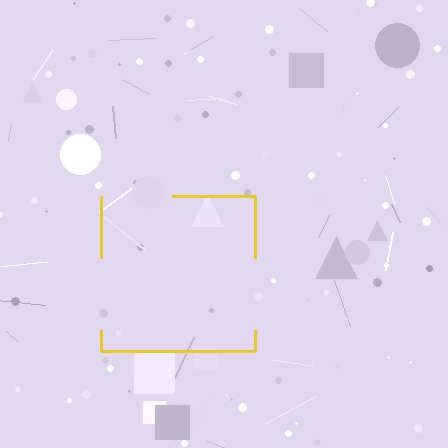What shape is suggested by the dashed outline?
The dashed outline suggests a square.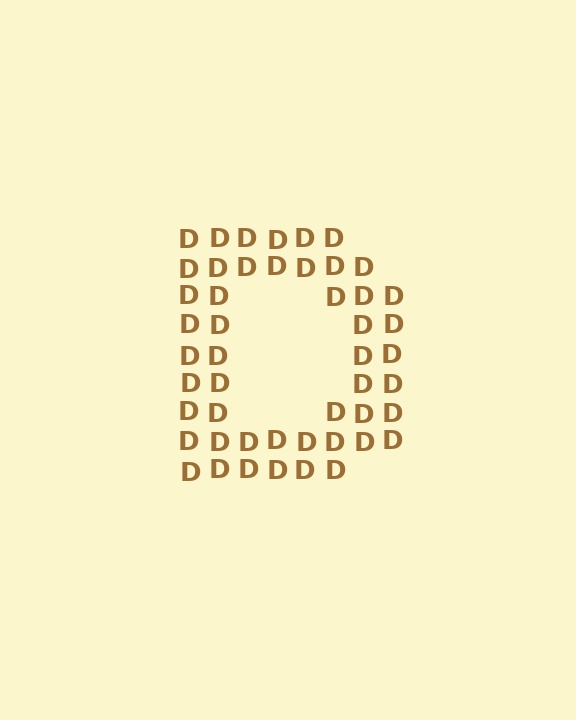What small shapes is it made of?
It is made of small letter D's.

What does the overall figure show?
The overall figure shows the letter D.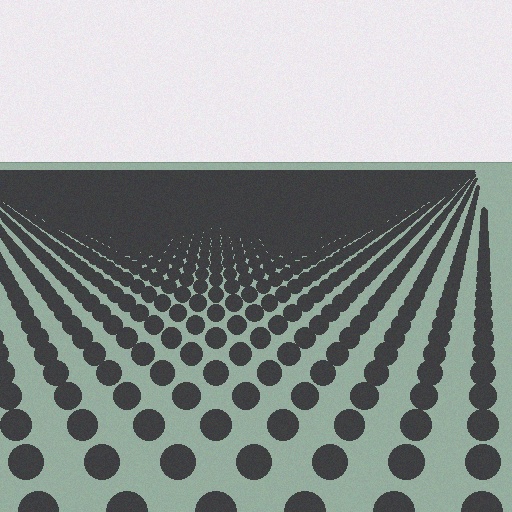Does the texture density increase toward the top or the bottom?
Density increases toward the top.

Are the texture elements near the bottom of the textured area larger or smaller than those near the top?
Larger. Near the bottom, elements are closer to the viewer and appear at a bigger on-screen size.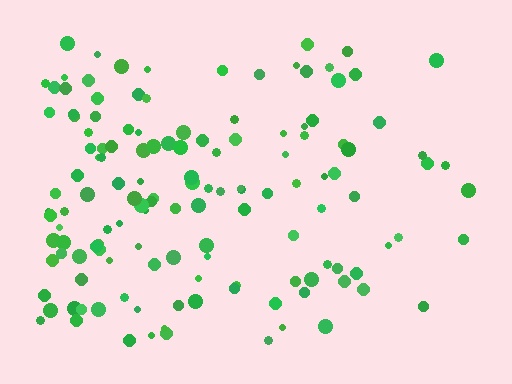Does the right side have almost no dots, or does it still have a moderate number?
Still a moderate number, just noticeably fewer than the left.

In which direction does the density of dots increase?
From right to left, with the left side densest.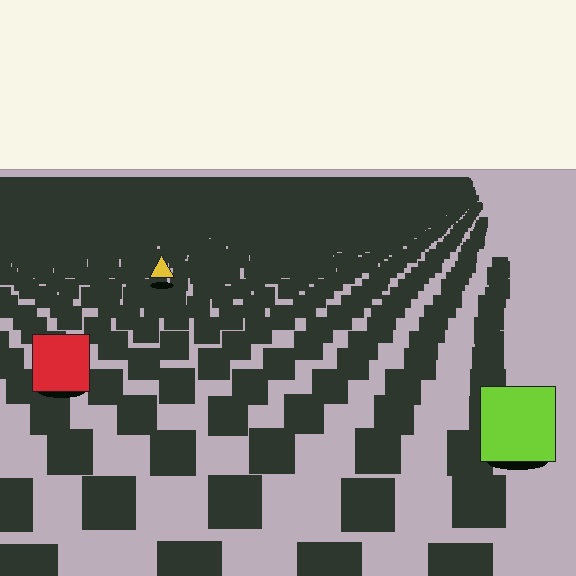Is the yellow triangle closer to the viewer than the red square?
No. The red square is closer — you can tell from the texture gradient: the ground texture is coarser near it.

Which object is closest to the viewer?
The lime square is closest. The texture marks near it are larger and more spread out.